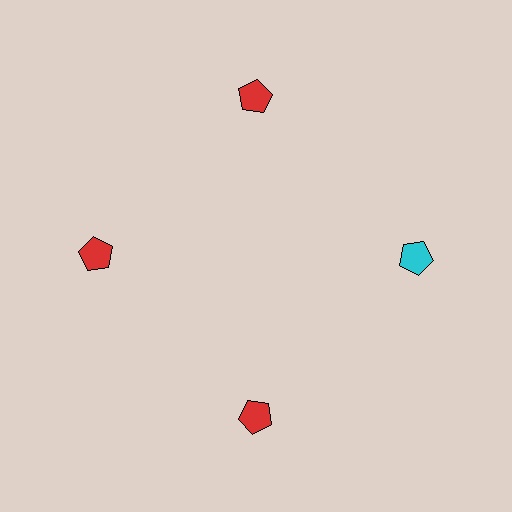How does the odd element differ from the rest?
It has a different color: cyan instead of red.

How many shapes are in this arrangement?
There are 4 shapes arranged in a ring pattern.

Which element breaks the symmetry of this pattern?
The cyan pentagon at roughly the 3 o'clock position breaks the symmetry. All other shapes are red pentagons.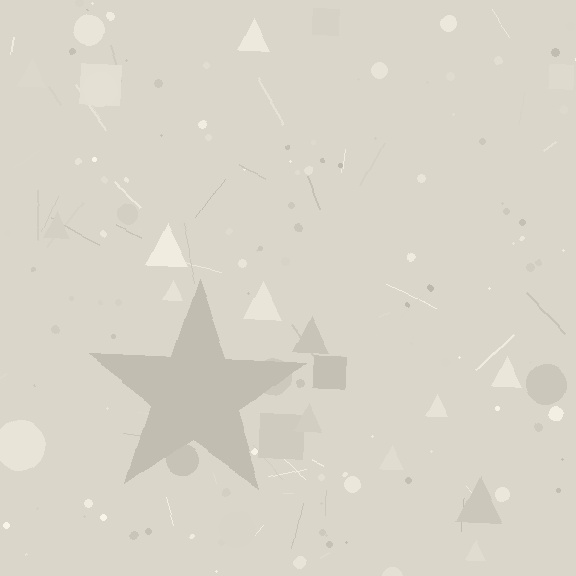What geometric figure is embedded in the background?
A star is embedded in the background.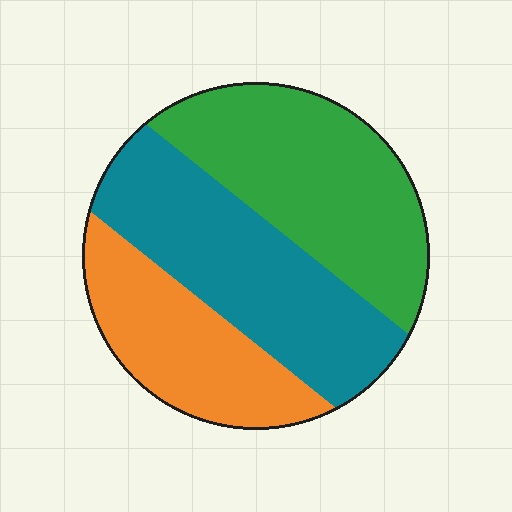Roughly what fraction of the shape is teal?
Teal covers roughly 35% of the shape.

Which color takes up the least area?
Orange, at roughly 25%.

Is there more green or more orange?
Green.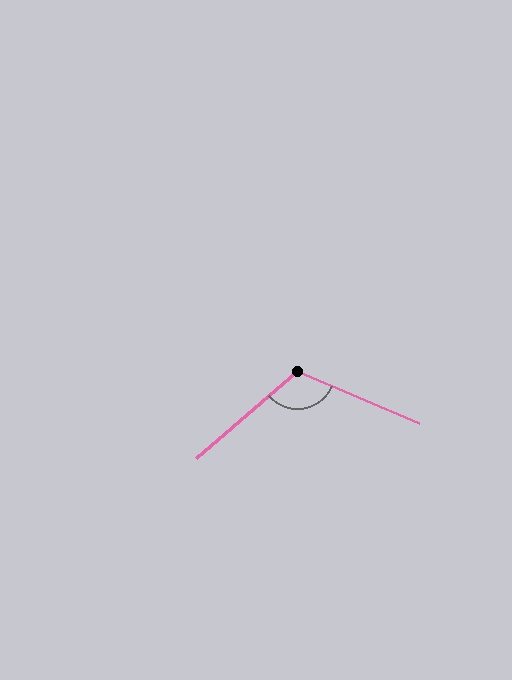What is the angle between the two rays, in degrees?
Approximately 116 degrees.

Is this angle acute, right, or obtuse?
It is obtuse.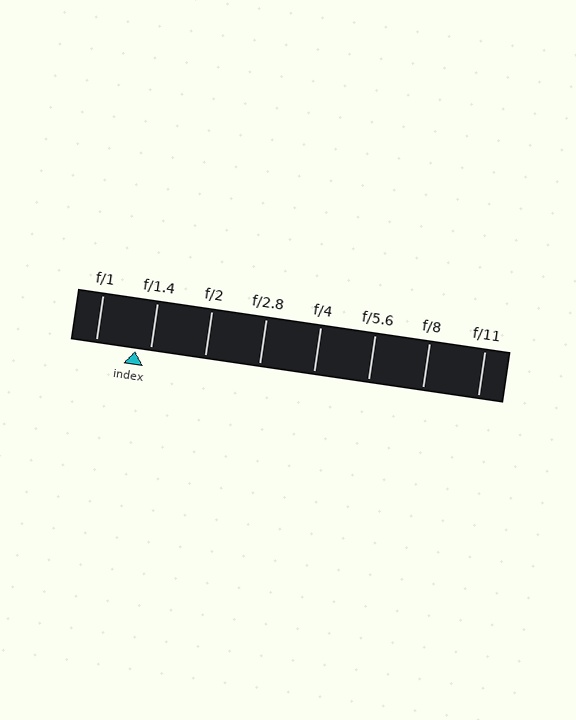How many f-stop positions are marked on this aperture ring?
There are 8 f-stop positions marked.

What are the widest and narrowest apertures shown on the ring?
The widest aperture shown is f/1 and the narrowest is f/11.